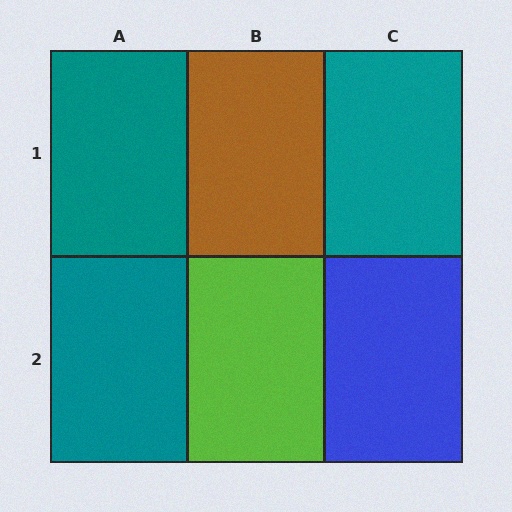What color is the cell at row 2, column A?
Teal.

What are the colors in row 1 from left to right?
Teal, brown, teal.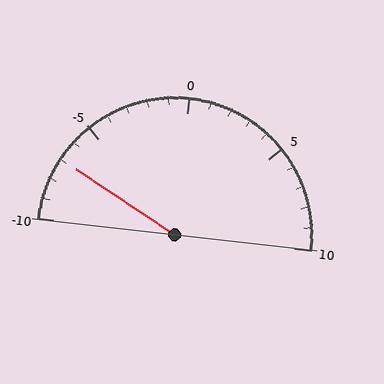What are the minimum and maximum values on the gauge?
The gauge ranges from -10 to 10.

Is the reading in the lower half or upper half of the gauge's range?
The reading is in the lower half of the range (-10 to 10).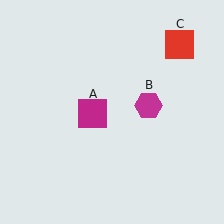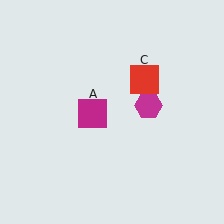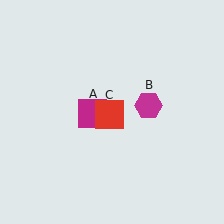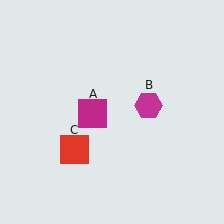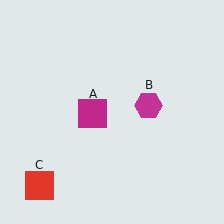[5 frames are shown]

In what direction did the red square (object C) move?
The red square (object C) moved down and to the left.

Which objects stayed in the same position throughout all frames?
Magenta square (object A) and magenta hexagon (object B) remained stationary.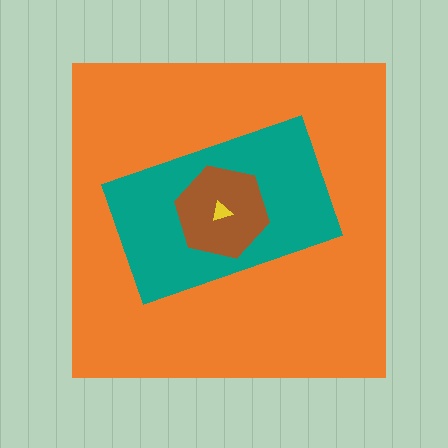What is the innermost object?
The yellow triangle.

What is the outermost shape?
The orange square.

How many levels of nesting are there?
4.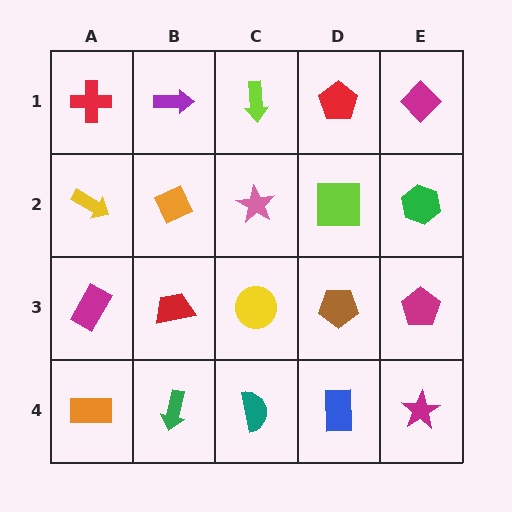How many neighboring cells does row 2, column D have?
4.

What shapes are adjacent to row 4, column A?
A magenta rectangle (row 3, column A), a green arrow (row 4, column B).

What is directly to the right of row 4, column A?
A green arrow.